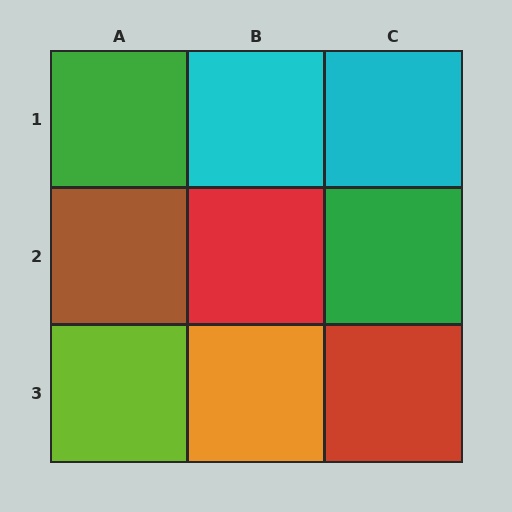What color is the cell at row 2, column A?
Brown.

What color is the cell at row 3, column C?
Red.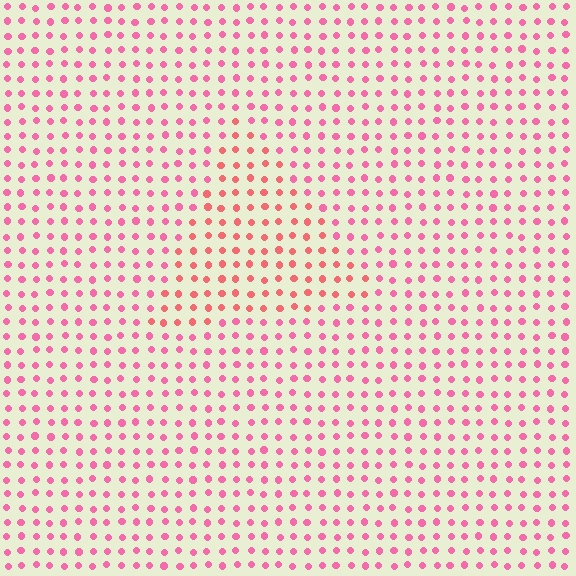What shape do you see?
I see a triangle.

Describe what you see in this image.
The image is filled with small pink elements in a uniform arrangement. A triangle-shaped region is visible where the elements are tinted to a slightly different hue, forming a subtle color boundary.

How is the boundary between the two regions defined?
The boundary is defined purely by a slight shift in hue (about 25 degrees). Spacing, size, and orientation are identical on both sides.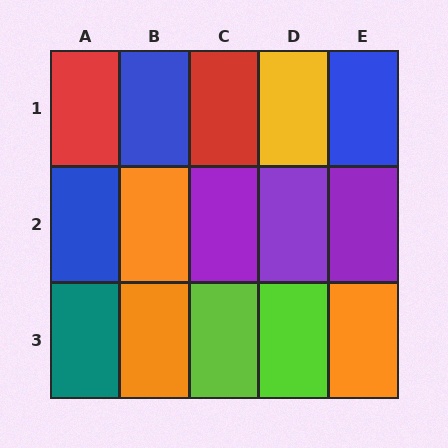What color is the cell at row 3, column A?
Teal.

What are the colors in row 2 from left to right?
Blue, orange, purple, purple, purple.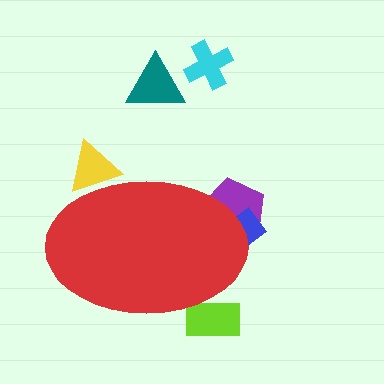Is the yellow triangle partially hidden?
Yes, the yellow triangle is partially hidden behind the red ellipse.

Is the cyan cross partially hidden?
No, the cyan cross is fully visible.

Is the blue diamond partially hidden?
Yes, the blue diamond is partially hidden behind the red ellipse.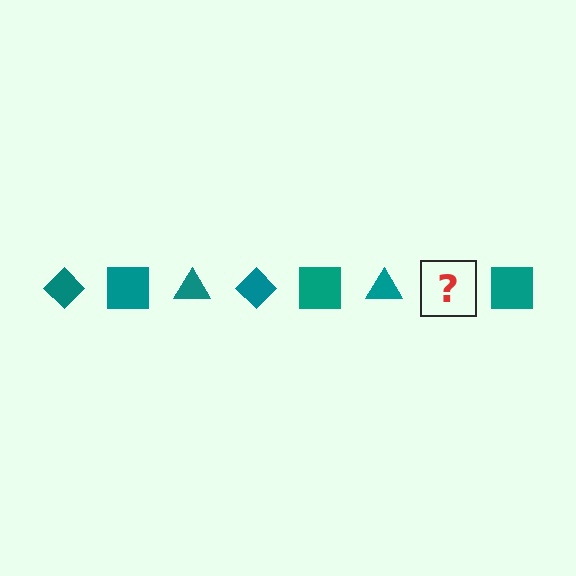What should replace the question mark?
The question mark should be replaced with a teal diamond.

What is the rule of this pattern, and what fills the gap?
The rule is that the pattern cycles through diamond, square, triangle shapes in teal. The gap should be filled with a teal diamond.